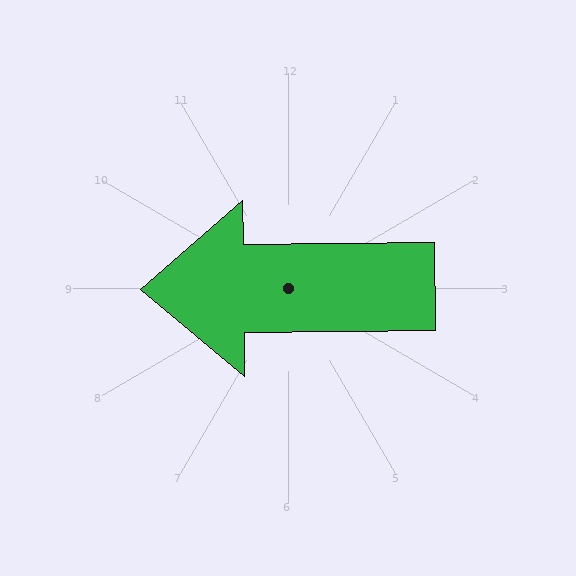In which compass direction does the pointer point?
West.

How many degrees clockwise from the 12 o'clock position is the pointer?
Approximately 269 degrees.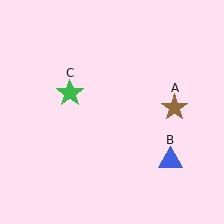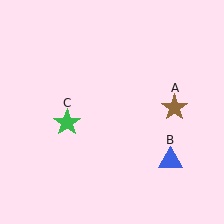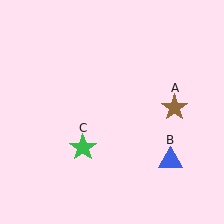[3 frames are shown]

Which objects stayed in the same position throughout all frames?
Brown star (object A) and blue triangle (object B) remained stationary.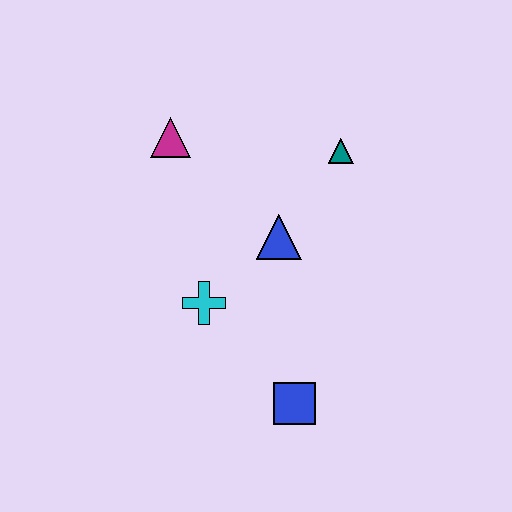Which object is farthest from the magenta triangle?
The blue square is farthest from the magenta triangle.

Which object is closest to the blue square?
The cyan cross is closest to the blue square.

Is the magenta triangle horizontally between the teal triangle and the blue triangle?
No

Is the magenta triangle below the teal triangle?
No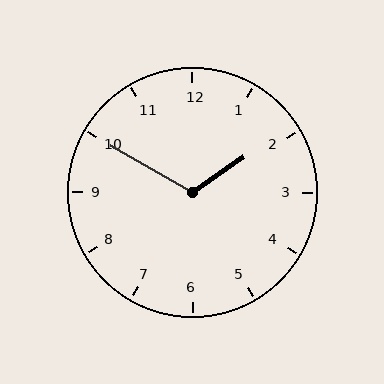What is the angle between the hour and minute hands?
Approximately 115 degrees.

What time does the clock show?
1:50.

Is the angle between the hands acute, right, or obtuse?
It is obtuse.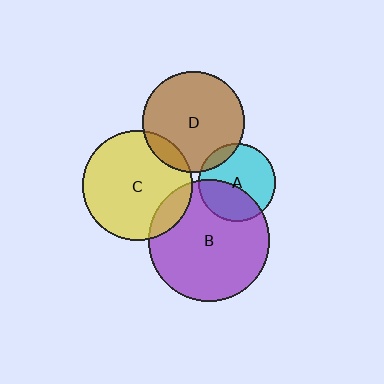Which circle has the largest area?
Circle B (purple).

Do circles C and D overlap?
Yes.